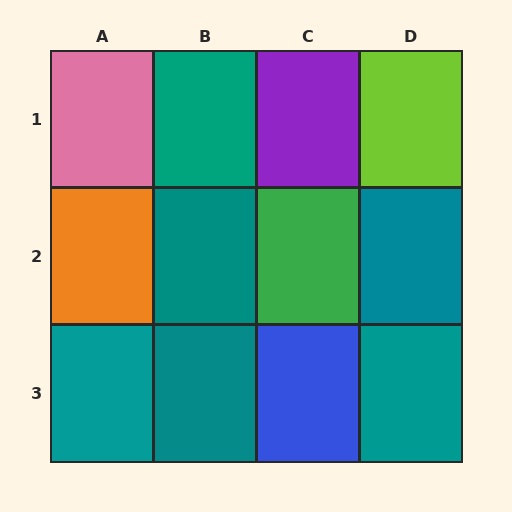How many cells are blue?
1 cell is blue.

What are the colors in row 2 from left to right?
Orange, teal, green, teal.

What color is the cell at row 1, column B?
Teal.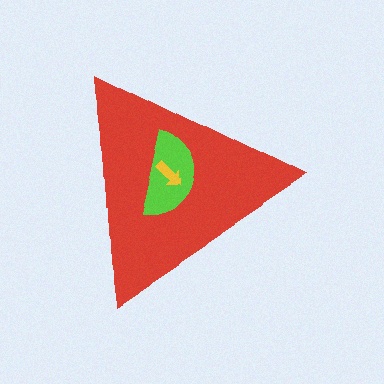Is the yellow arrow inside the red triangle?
Yes.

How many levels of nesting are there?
3.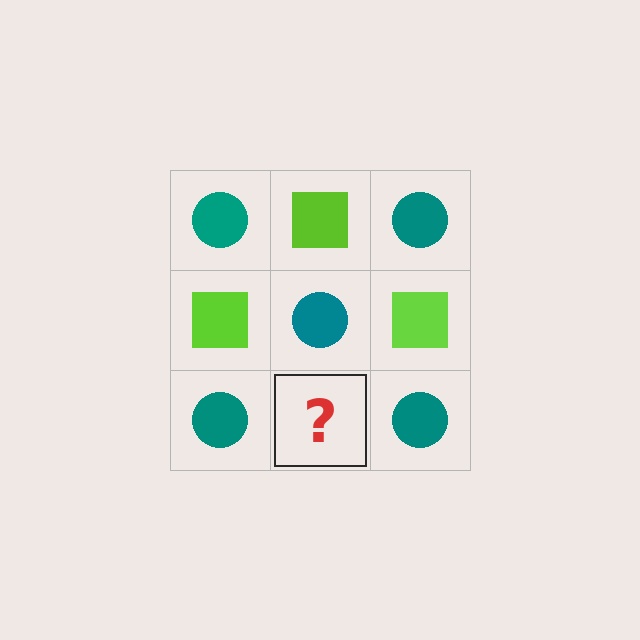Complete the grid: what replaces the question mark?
The question mark should be replaced with a lime square.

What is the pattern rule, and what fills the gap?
The rule is that it alternates teal circle and lime square in a checkerboard pattern. The gap should be filled with a lime square.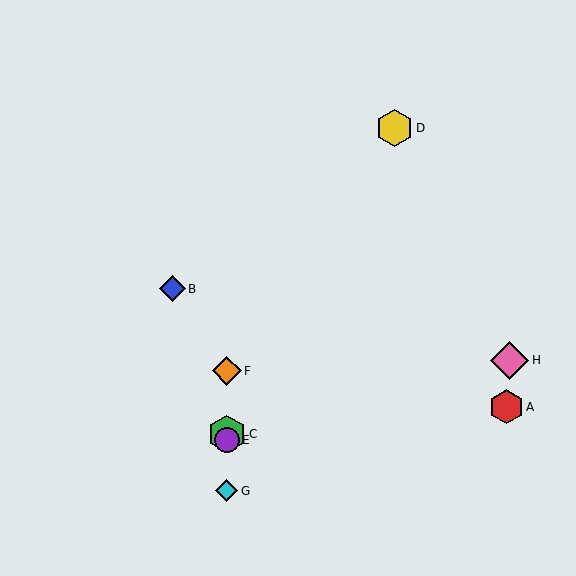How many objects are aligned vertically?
4 objects (C, E, F, G) are aligned vertically.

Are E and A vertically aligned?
No, E is at x≈227 and A is at x≈507.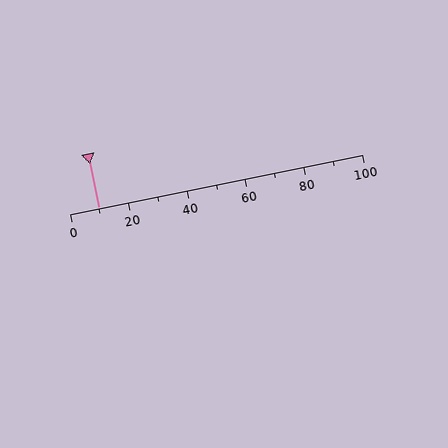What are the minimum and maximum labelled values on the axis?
The axis runs from 0 to 100.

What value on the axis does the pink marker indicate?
The marker indicates approximately 10.